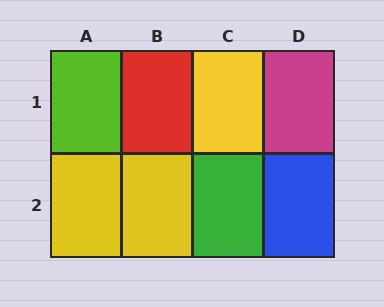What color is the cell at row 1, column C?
Yellow.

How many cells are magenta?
1 cell is magenta.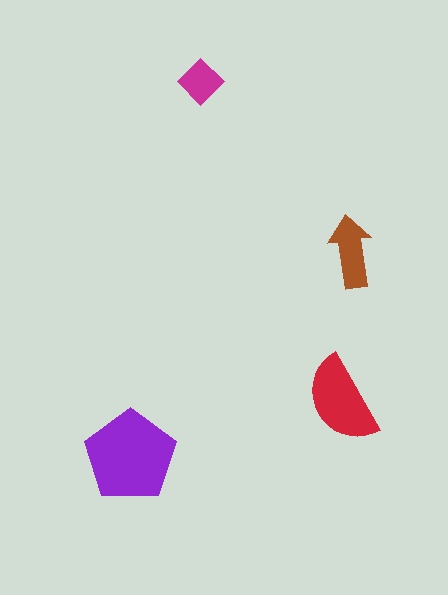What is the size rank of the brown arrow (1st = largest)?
3rd.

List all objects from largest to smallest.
The purple pentagon, the red semicircle, the brown arrow, the magenta diamond.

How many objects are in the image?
There are 4 objects in the image.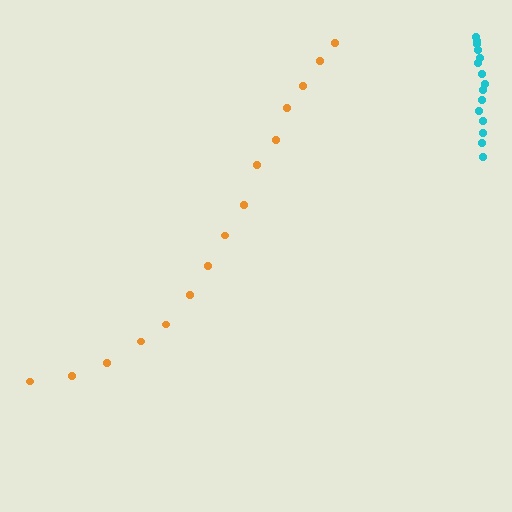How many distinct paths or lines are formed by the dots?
There are 2 distinct paths.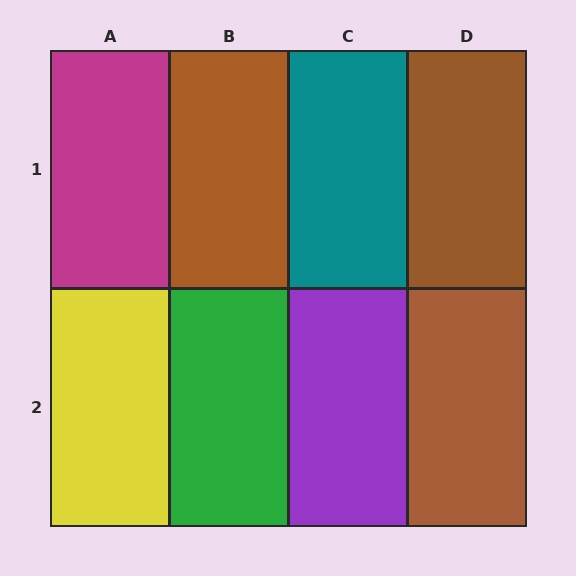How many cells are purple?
1 cell is purple.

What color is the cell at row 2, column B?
Green.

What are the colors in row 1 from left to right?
Magenta, brown, teal, brown.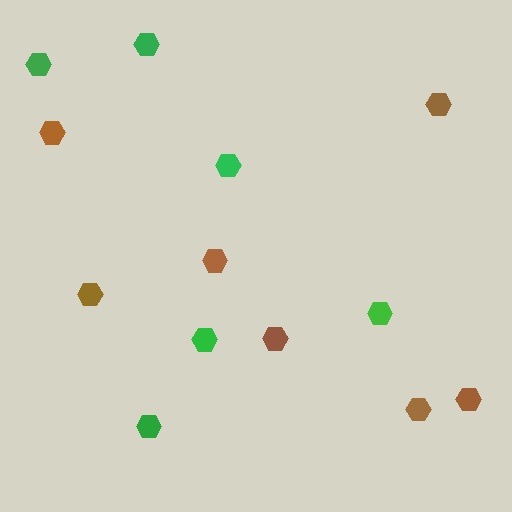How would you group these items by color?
There are 2 groups: one group of green hexagons (6) and one group of brown hexagons (7).